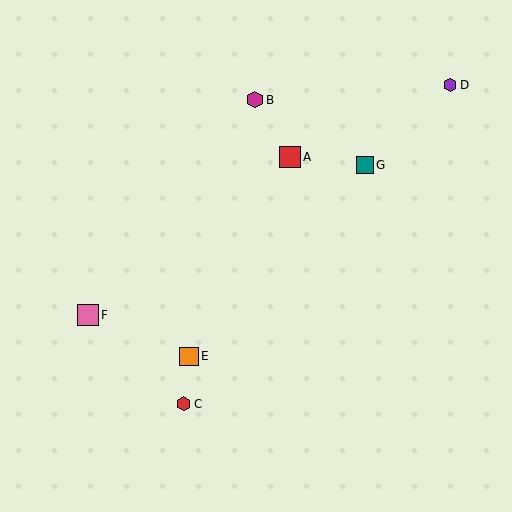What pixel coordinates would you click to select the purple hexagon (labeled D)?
Click at (450, 85) to select the purple hexagon D.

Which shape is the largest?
The pink square (labeled F) is the largest.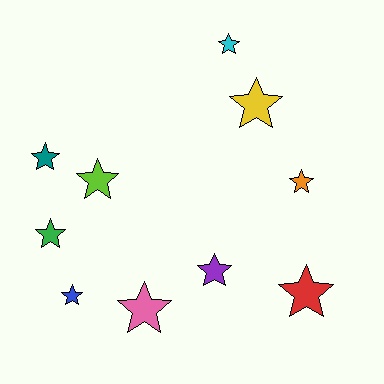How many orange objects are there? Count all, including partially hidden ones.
There is 1 orange object.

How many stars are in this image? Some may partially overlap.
There are 10 stars.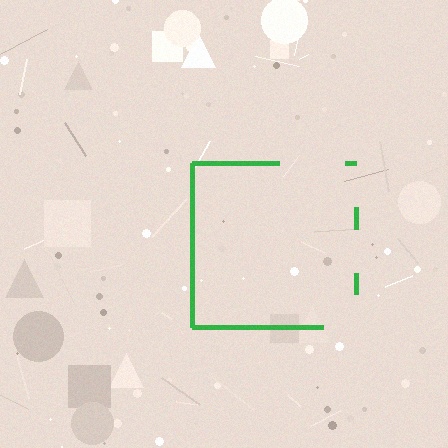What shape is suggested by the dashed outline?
The dashed outline suggests a square.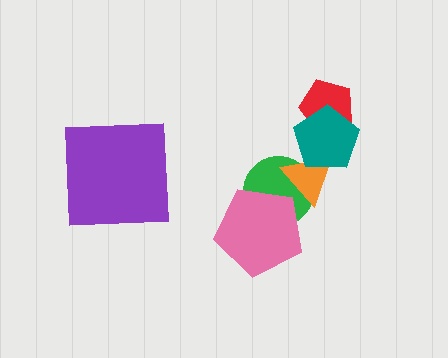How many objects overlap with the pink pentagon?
1 object overlaps with the pink pentagon.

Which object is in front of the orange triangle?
The teal pentagon is in front of the orange triangle.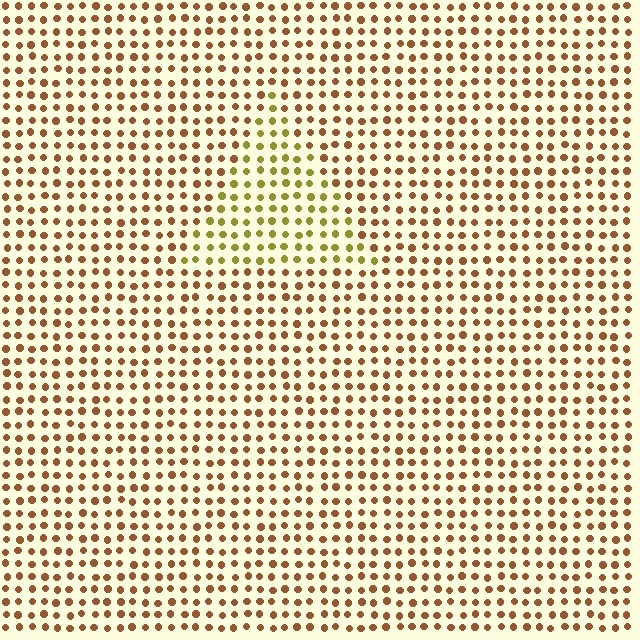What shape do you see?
I see a triangle.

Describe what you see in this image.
The image is filled with small brown elements in a uniform arrangement. A triangle-shaped region is visible where the elements are tinted to a slightly different hue, forming a subtle color boundary.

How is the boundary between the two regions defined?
The boundary is defined purely by a slight shift in hue (about 40 degrees). Spacing, size, and orientation are identical on both sides.